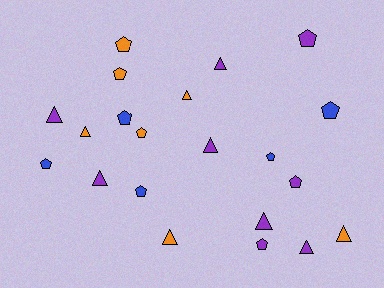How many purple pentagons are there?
There are 3 purple pentagons.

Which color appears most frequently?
Purple, with 9 objects.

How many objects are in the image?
There are 21 objects.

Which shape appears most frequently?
Pentagon, with 11 objects.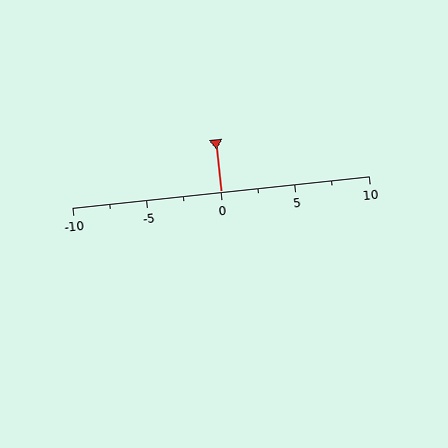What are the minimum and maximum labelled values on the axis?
The axis runs from -10 to 10.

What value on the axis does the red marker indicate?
The marker indicates approximately 0.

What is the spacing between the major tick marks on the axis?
The major ticks are spaced 5 apart.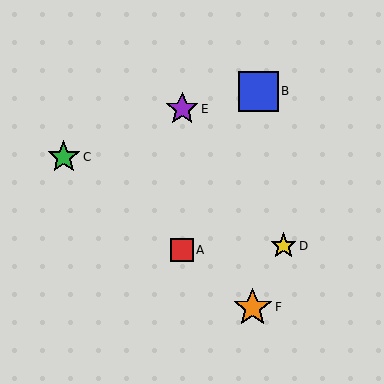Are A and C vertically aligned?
No, A is at x≈182 and C is at x≈64.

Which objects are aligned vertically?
Objects A, E are aligned vertically.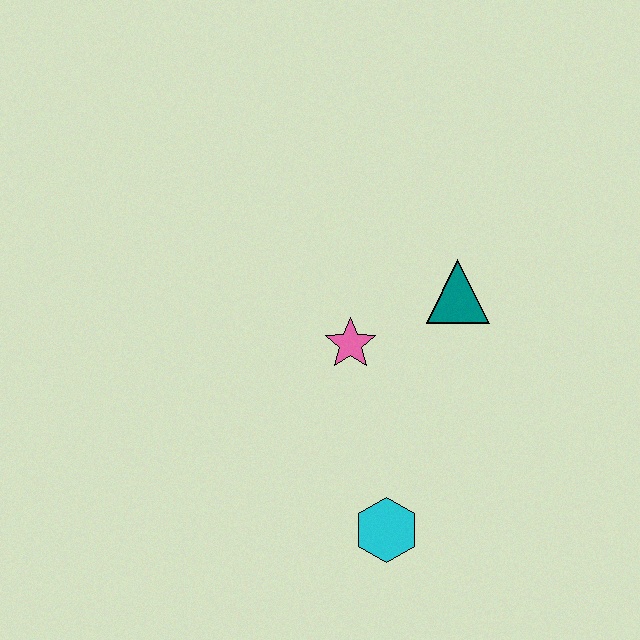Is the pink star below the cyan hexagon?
No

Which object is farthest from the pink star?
The cyan hexagon is farthest from the pink star.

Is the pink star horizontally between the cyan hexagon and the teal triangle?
No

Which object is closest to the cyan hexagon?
The pink star is closest to the cyan hexagon.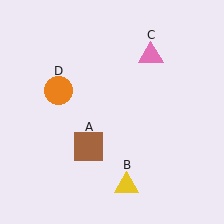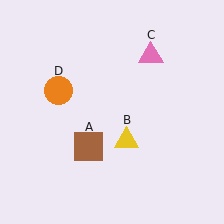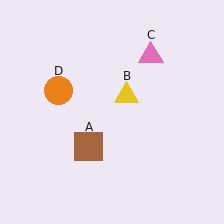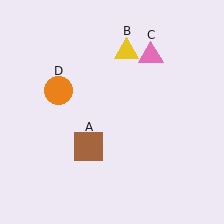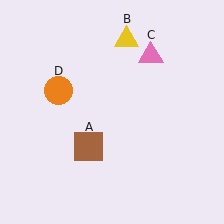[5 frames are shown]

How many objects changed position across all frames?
1 object changed position: yellow triangle (object B).